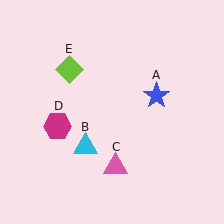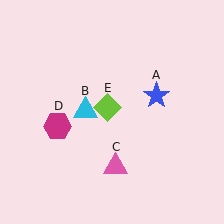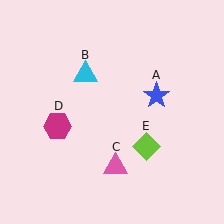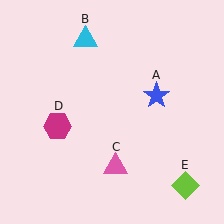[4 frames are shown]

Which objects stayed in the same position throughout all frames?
Blue star (object A) and pink triangle (object C) and magenta hexagon (object D) remained stationary.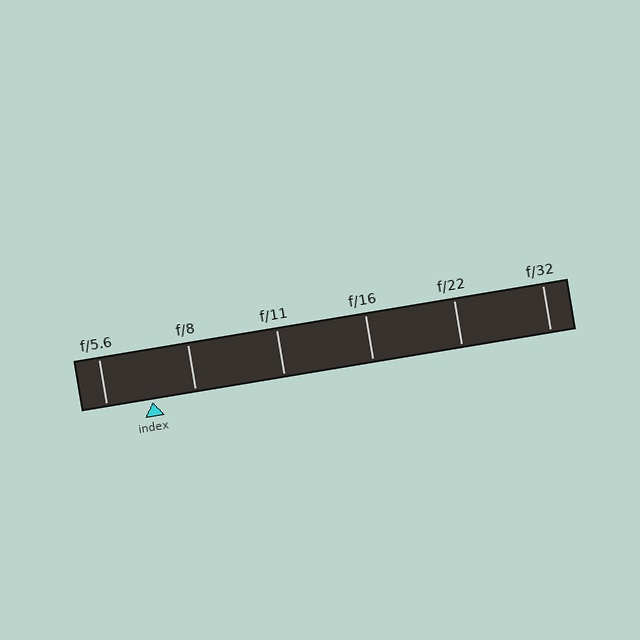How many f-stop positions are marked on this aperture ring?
There are 6 f-stop positions marked.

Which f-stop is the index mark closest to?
The index mark is closest to f/8.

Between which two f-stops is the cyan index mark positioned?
The index mark is between f/5.6 and f/8.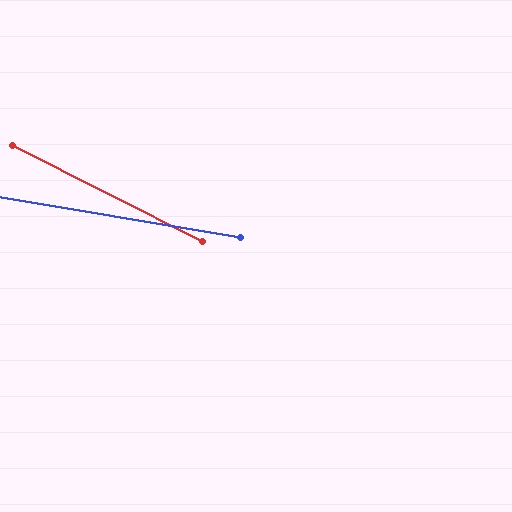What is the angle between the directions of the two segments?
Approximately 17 degrees.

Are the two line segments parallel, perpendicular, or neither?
Neither parallel nor perpendicular — they differ by about 17°.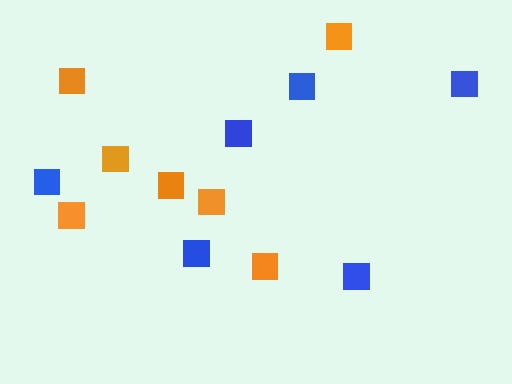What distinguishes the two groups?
There are 2 groups: one group of blue squares (6) and one group of orange squares (7).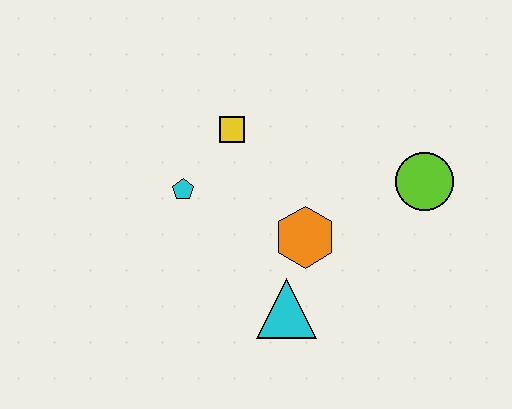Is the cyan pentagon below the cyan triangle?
No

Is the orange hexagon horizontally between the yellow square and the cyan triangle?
No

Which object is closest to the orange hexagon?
The cyan triangle is closest to the orange hexagon.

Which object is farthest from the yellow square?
The lime circle is farthest from the yellow square.